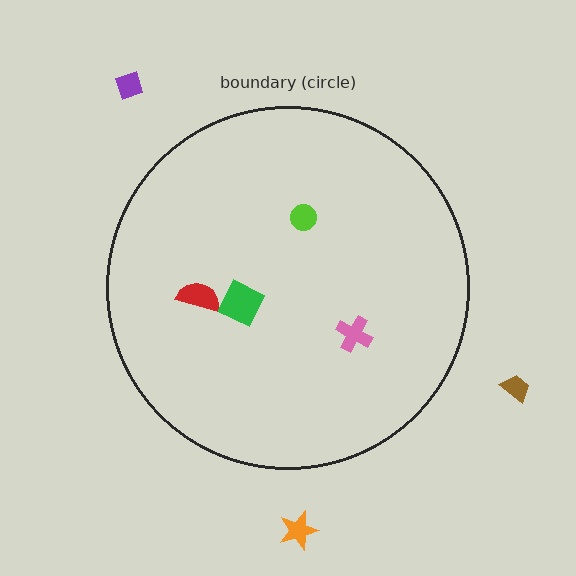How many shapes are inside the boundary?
4 inside, 3 outside.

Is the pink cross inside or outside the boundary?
Inside.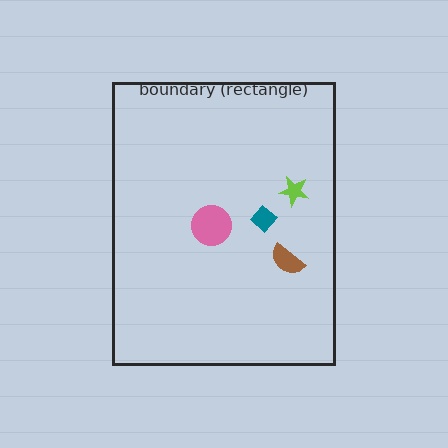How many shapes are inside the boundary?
4 inside, 0 outside.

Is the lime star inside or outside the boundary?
Inside.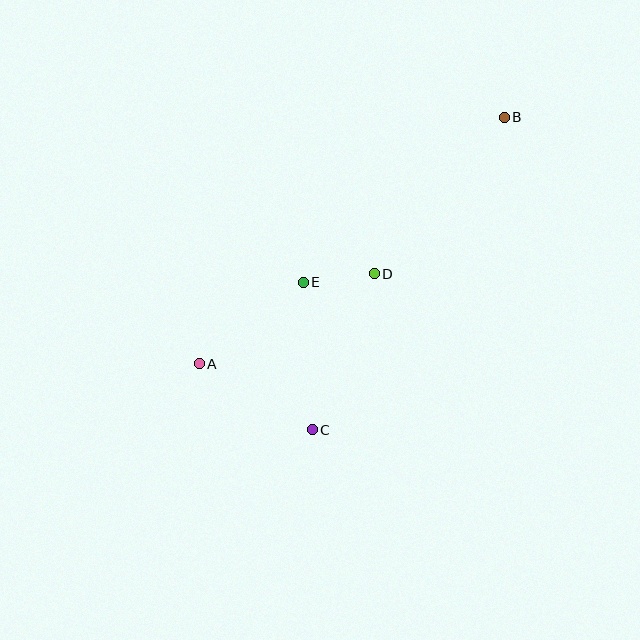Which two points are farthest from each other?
Points A and B are farthest from each other.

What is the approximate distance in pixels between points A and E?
The distance between A and E is approximately 132 pixels.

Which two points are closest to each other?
Points D and E are closest to each other.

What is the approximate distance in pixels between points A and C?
The distance between A and C is approximately 131 pixels.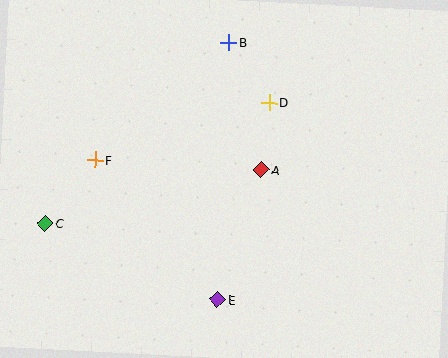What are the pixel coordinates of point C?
Point C is at (45, 223).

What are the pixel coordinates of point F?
Point F is at (95, 160).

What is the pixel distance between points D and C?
The distance between D and C is 254 pixels.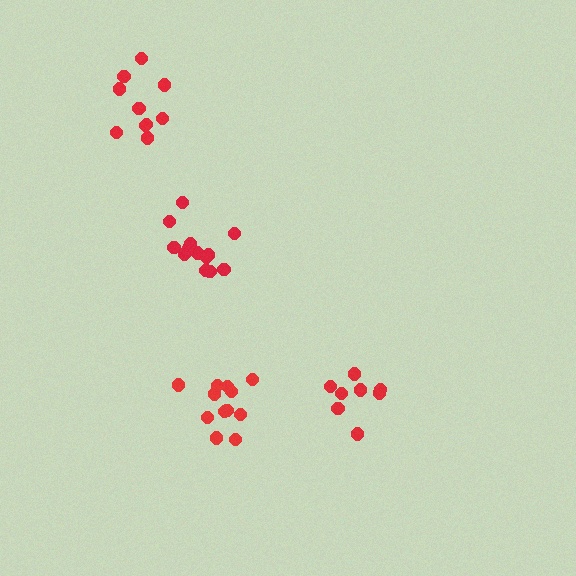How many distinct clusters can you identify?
There are 4 distinct clusters.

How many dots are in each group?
Group 1: 13 dots, Group 2: 8 dots, Group 3: 10 dots, Group 4: 12 dots (43 total).